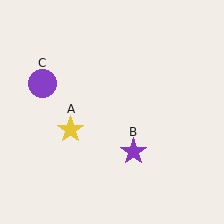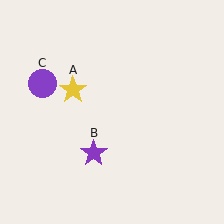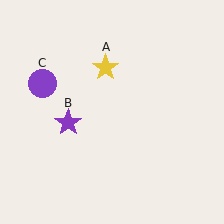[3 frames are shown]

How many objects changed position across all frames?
2 objects changed position: yellow star (object A), purple star (object B).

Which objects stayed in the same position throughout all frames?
Purple circle (object C) remained stationary.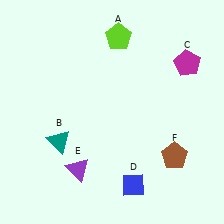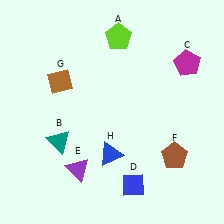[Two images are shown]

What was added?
A brown diamond (G), a blue triangle (H) were added in Image 2.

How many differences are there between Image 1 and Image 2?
There are 2 differences between the two images.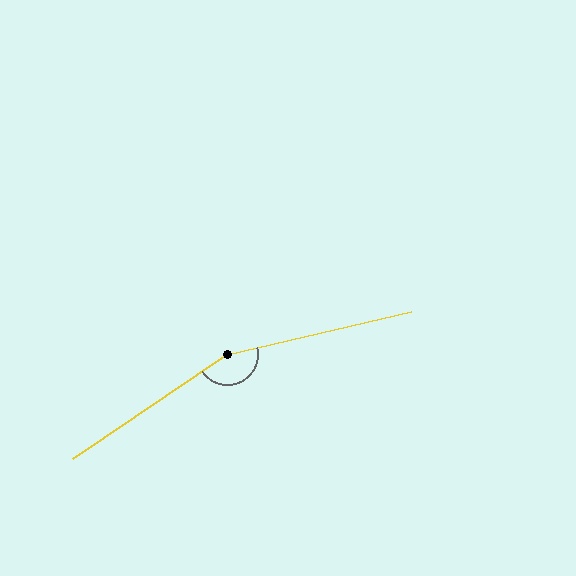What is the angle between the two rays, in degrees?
Approximately 159 degrees.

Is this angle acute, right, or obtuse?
It is obtuse.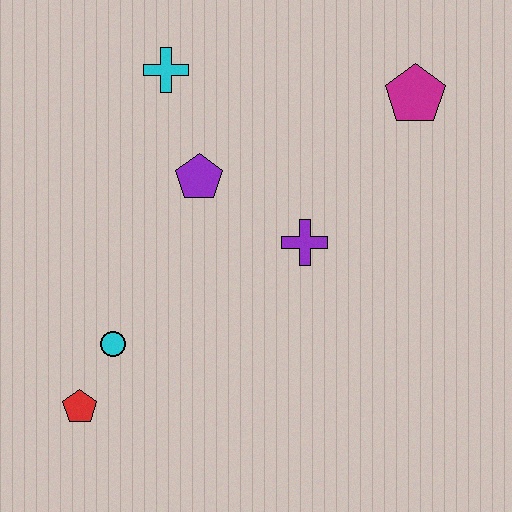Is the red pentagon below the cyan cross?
Yes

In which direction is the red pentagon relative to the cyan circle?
The red pentagon is below the cyan circle.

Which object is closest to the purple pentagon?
The cyan cross is closest to the purple pentagon.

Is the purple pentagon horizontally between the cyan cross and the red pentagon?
No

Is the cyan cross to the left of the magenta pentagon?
Yes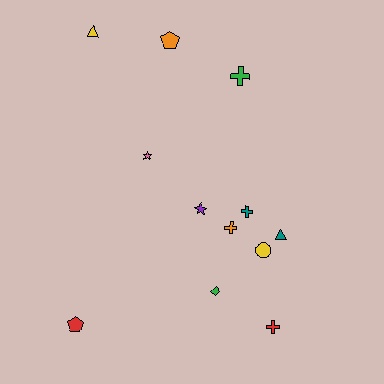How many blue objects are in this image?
There are no blue objects.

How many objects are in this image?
There are 12 objects.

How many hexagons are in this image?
There are no hexagons.